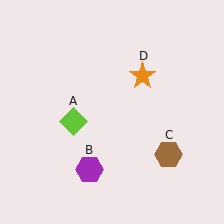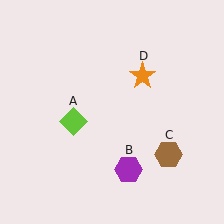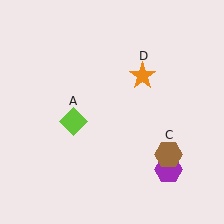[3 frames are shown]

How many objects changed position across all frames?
1 object changed position: purple hexagon (object B).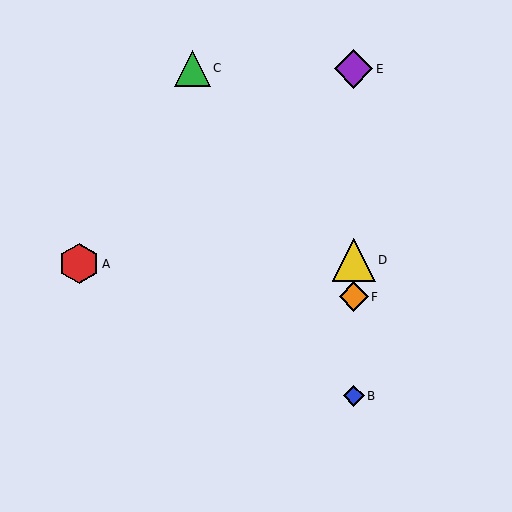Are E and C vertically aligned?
No, E is at x≈354 and C is at x≈192.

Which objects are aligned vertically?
Objects B, D, E, F are aligned vertically.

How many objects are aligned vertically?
4 objects (B, D, E, F) are aligned vertically.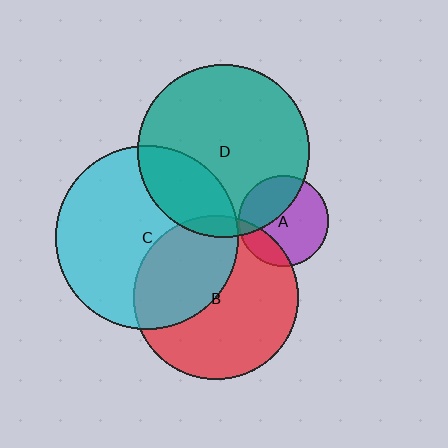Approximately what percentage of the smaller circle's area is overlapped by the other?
Approximately 40%.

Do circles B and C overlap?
Yes.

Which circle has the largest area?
Circle C (cyan).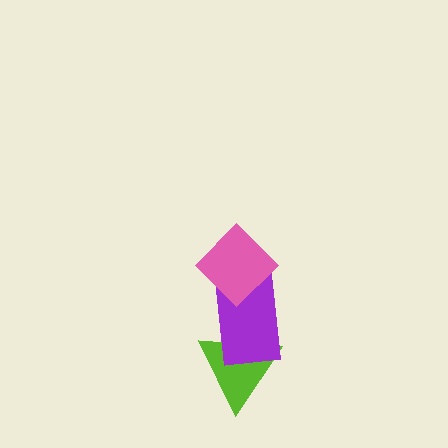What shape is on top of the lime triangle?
The purple rectangle is on top of the lime triangle.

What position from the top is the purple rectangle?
The purple rectangle is 2nd from the top.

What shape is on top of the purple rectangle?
The pink diamond is on top of the purple rectangle.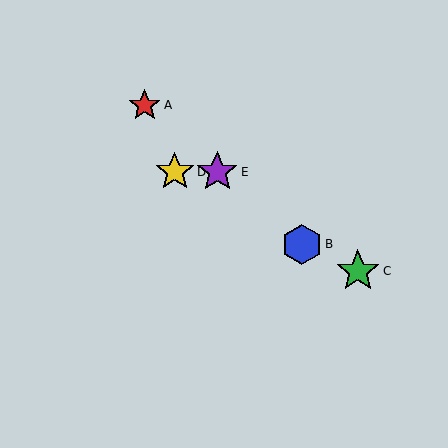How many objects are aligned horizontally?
2 objects (D, E) are aligned horizontally.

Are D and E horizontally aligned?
Yes, both are at y≈172.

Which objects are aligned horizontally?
Objects D, E are aligned horizontally.